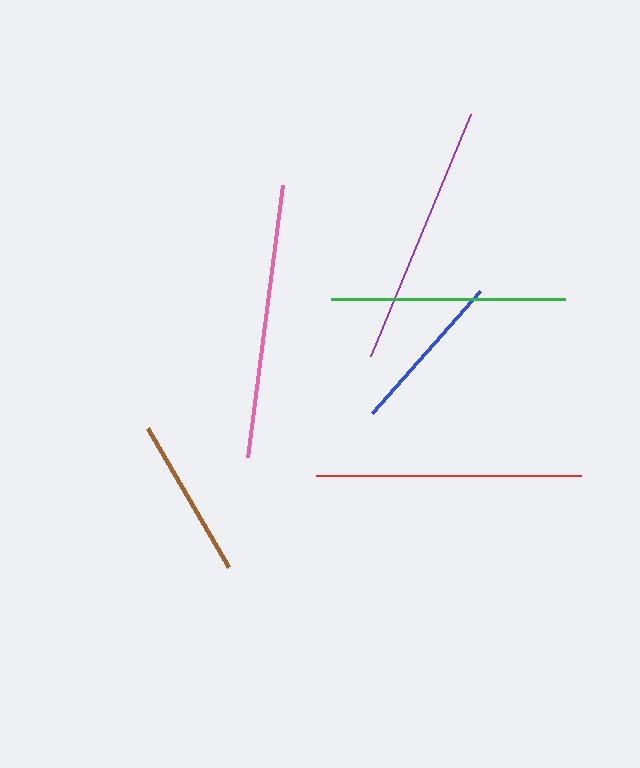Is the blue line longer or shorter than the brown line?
The blue line is longer than the brown line.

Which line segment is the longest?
The pink line is the longest at approximately 275 pixels.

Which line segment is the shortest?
The brown line is the shortest at approximately 161 pixels.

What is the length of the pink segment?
The pink segment is approximately 275 pixels long.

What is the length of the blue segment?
The blue segment is approximately 163 pixels long.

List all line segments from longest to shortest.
From longest to shortest: pink, red, purple, green, blue, brown.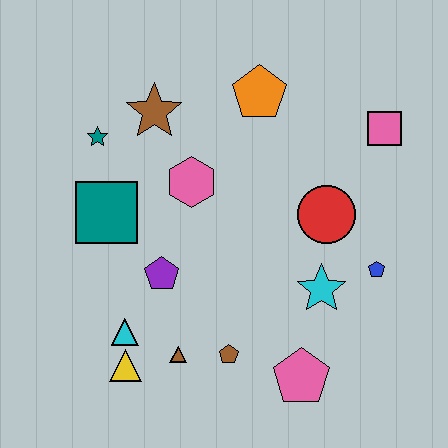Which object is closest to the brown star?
The teal star is closest to the brown star.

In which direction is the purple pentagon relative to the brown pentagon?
The purple pentagon is above the brown pentagon.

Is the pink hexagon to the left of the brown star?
No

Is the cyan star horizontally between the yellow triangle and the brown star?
No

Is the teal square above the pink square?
No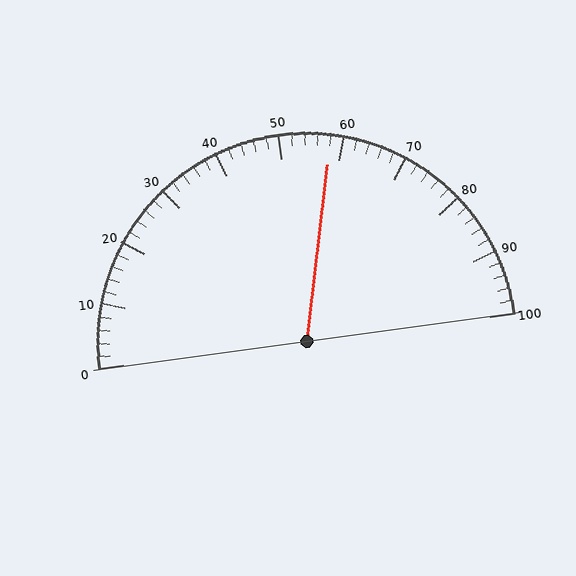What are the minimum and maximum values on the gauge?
The gauge ranges from 0 to 100.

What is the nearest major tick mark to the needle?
The nearest major tick mark is 60.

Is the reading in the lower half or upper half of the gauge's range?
The reading is in the upper half of the range (0 to 100).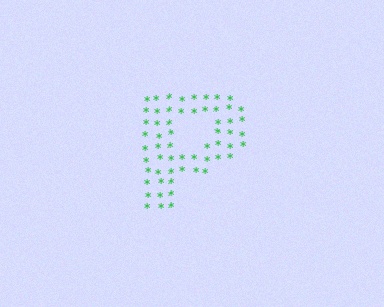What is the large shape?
The large shape is the letter P.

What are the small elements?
The small elements are asterisks.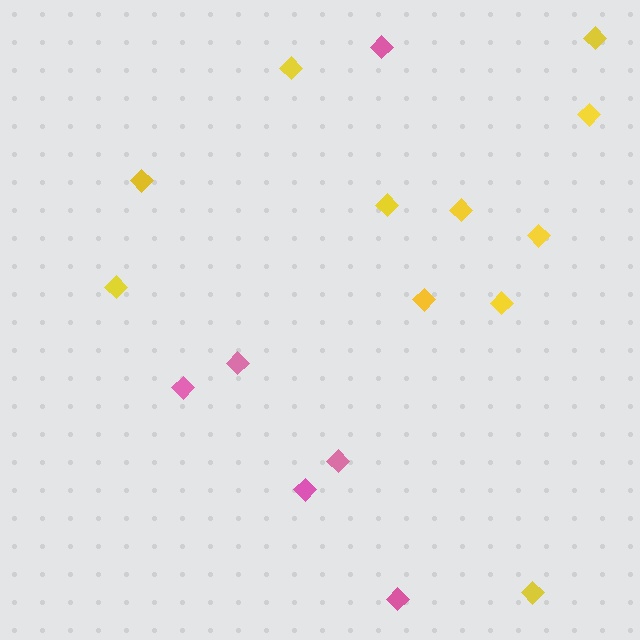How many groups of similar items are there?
There are 2 groups: one group of yellow diamonds (11) and one group of pink diamonds (6).